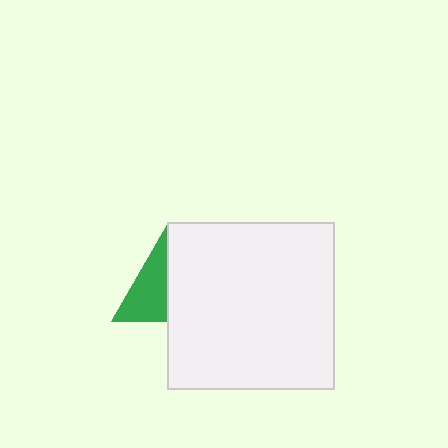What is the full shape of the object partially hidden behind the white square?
The partially hidden object is a green triangle.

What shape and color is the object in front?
The object in front is a white square.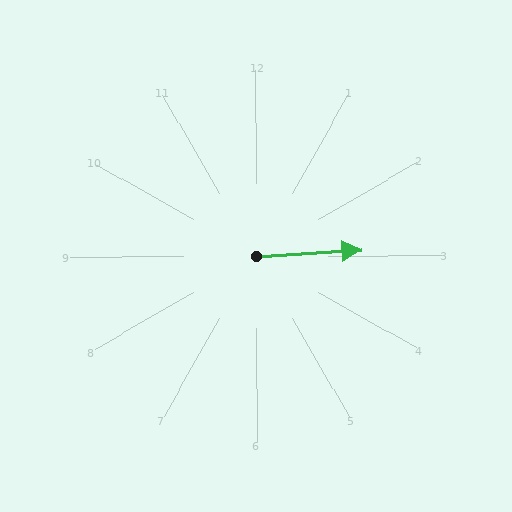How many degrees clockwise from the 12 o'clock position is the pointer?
Approximately 86 degrees.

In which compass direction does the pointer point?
East.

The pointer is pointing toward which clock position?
Roughly 3 o'clock.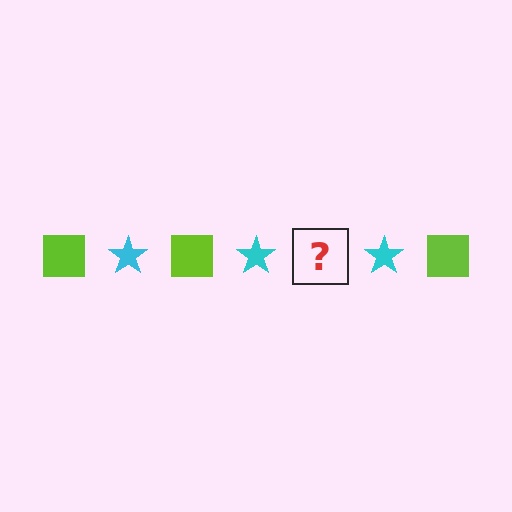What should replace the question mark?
The question mark should be replaced with a lime square.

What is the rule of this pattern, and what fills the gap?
The rule is that the pattern alternates between lime square and cyan star. The gap should be filled with a lime square.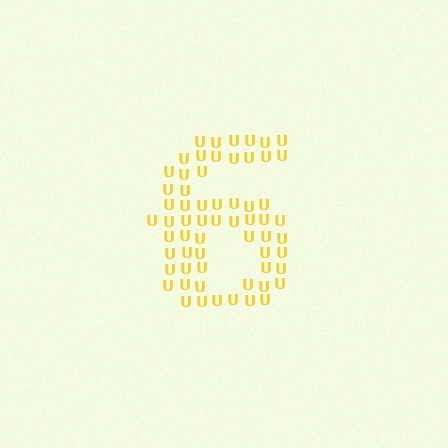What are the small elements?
The small elements are letter U's.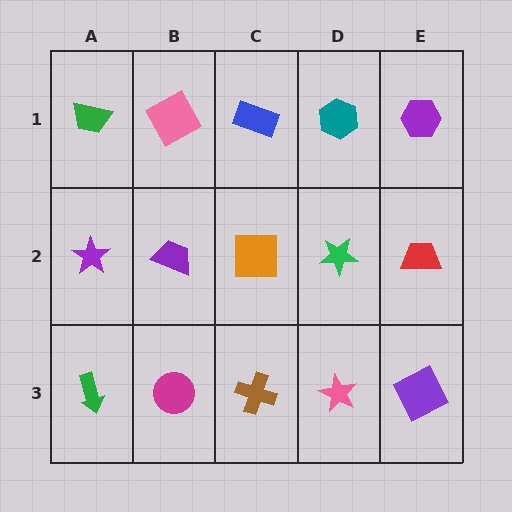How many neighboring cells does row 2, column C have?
4.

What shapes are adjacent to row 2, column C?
A blue rectangle (row 1, column C), a brown cross (row 3, column C), a purple trapezoid (row 2, column B), a green star (row 2, column D).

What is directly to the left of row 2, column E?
A green star.